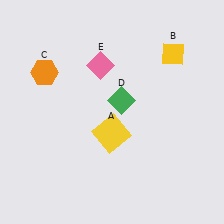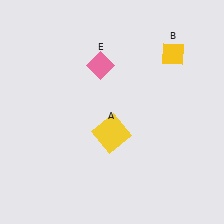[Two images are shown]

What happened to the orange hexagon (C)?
The orange hexagon (C) was removed in Image 2. It was in the top-left area of Image 1.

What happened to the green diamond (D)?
The green diamond (D) was removed in Image 2. It was in the top-right area of Image 1.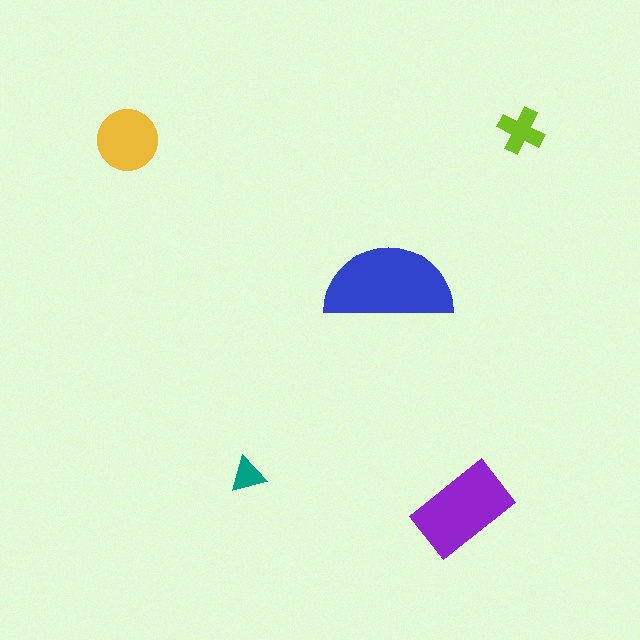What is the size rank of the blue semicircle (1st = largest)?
1st.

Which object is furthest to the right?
The lime cross is rightmost.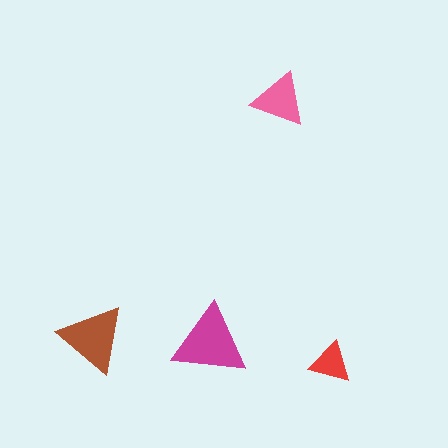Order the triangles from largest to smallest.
the magenta one, the brown one, the pink one, the red one.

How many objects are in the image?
There are 4 objects in the image.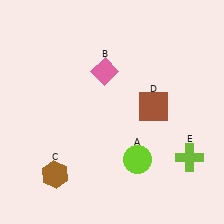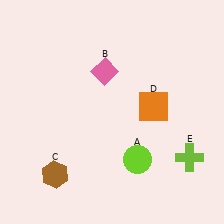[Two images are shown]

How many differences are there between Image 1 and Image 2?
There is 1 difference between the two images.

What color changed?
The square (D) changed from brown in Image 1 to orange in Image 2.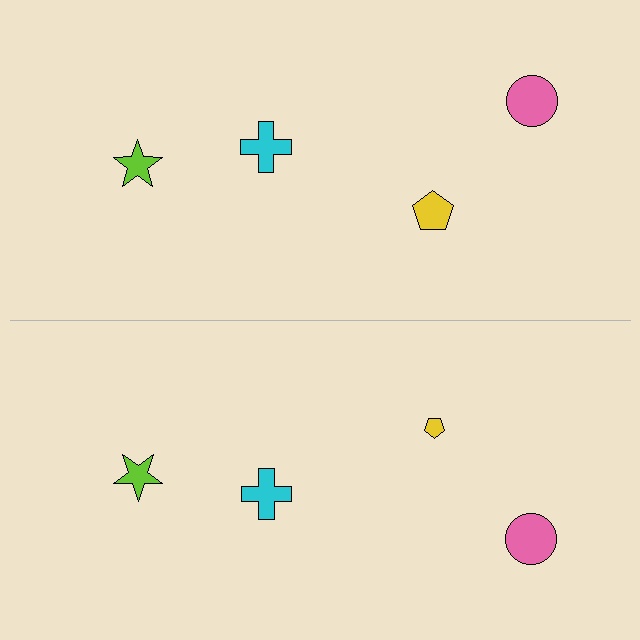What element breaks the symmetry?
The yellow pentagon on the bottom side has a different size than its mirror counterpart.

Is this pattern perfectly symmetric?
No, the pattern is not perfectly symmetric. The yellow pentagon on the bottom side has a different size than its mirror counterpart.